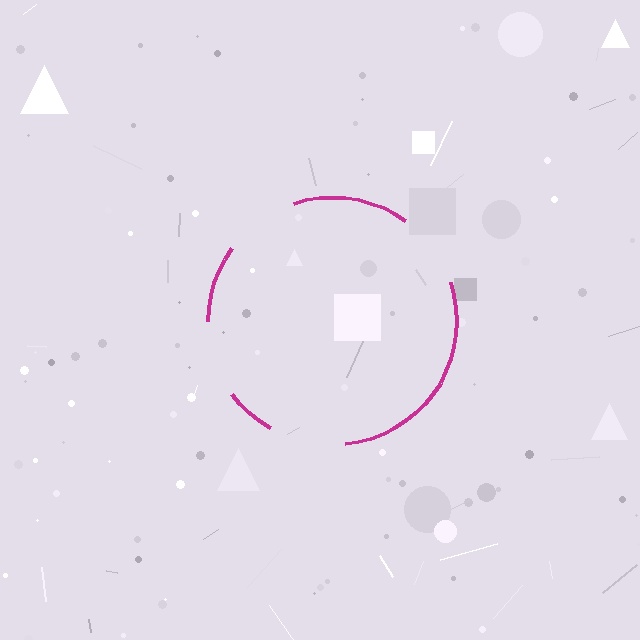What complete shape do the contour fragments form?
The contour fragments form a circle.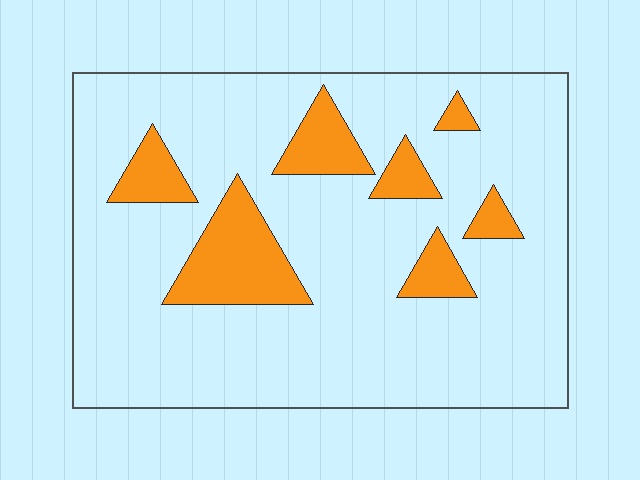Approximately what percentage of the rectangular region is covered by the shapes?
Approximately 15%.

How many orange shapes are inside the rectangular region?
7.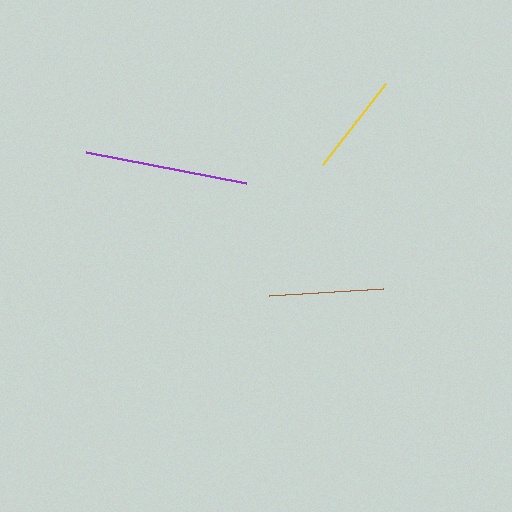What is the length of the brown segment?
The brown segment is approximately 114 pixels long.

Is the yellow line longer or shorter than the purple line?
The purple line is longer than the yellow line.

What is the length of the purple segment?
The purple segment is approximately 163 pixels long.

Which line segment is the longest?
The purple line is the longest at approximately 163 pixels.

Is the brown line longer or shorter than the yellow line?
The brown line is longer than the yellow line.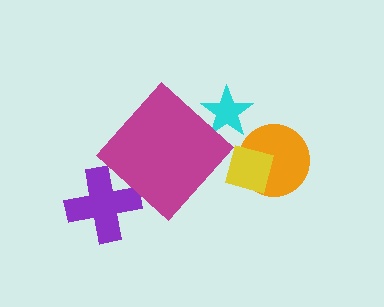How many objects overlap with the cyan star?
0 objects overlap with the cyan star.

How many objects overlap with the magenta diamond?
0 objects overlap with the magenta diamond.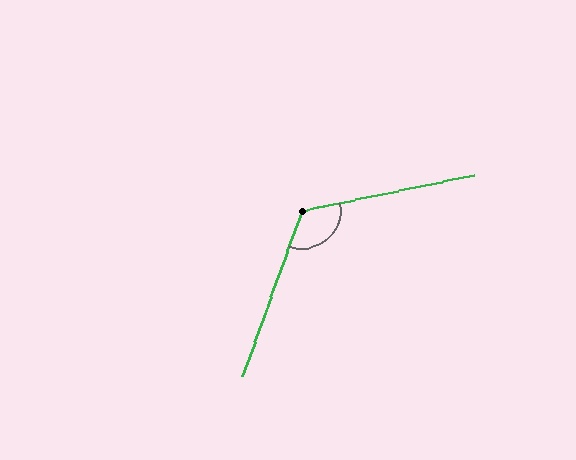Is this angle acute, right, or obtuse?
It is obtuse.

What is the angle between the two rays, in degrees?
Approximately 121 degrees.